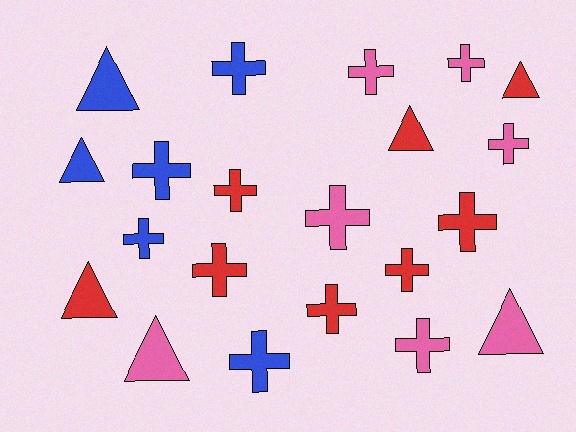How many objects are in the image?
There are 21 objects.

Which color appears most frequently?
Red, with 8 objects.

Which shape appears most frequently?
Cross, with 14 objects.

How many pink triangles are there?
There are 2 pink triangles.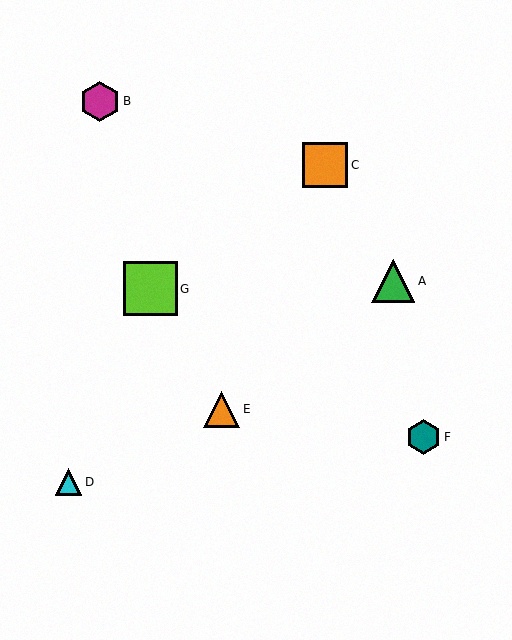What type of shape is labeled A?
Shape A is a green triangle.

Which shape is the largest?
The lime square (labeled G) is the largest.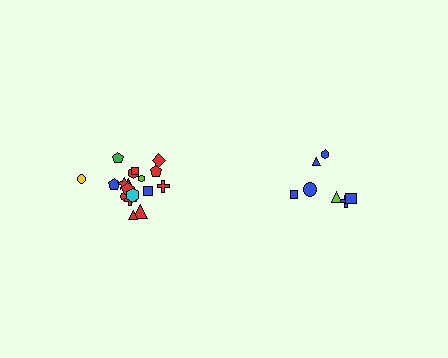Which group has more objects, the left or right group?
The left group.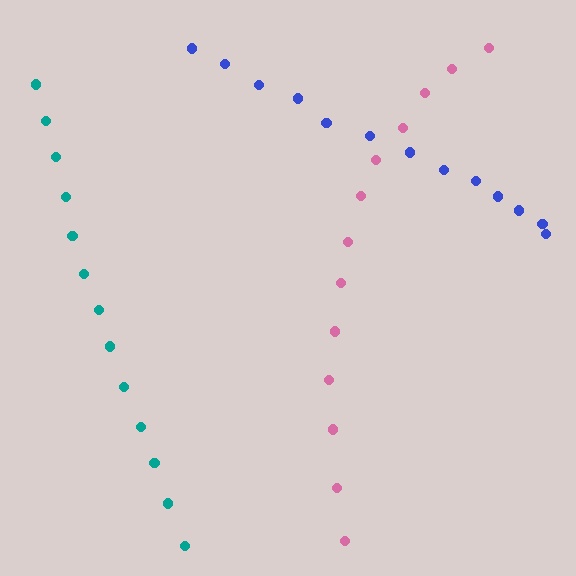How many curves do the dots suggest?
There are 3 distinct paths.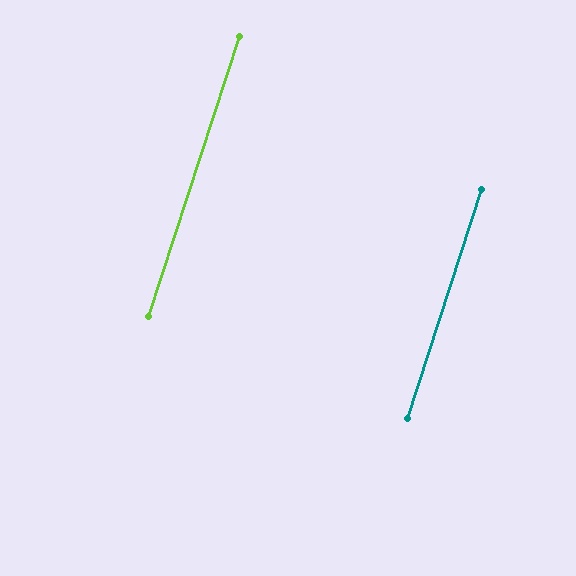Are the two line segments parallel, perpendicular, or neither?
Parallel — their directions differ by only 0.3°.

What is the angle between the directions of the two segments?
Approximately 0 degrees.